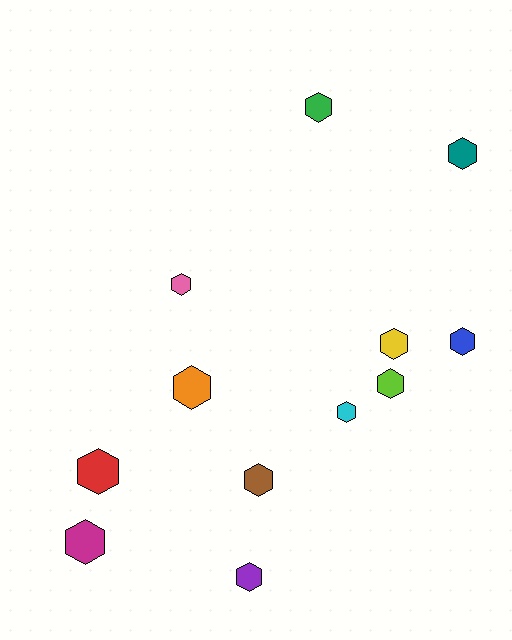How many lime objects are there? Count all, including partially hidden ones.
There is 1 lime object.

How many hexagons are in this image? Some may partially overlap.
There are 12 hexagons.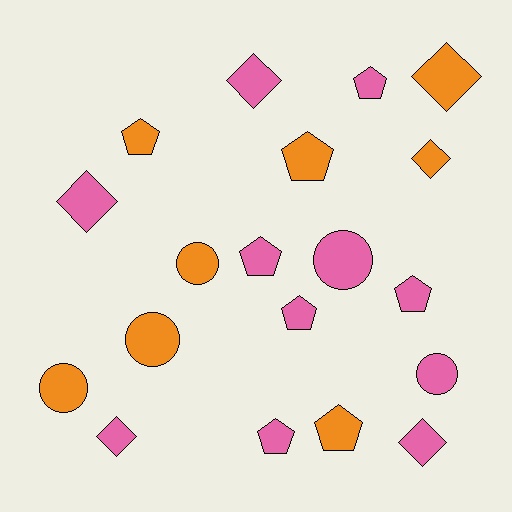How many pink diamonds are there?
There are 4 pink diamonds.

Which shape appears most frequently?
Pentagon, with 8 objects.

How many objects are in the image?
There are 19 objects.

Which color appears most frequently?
Pink, with 11 objects.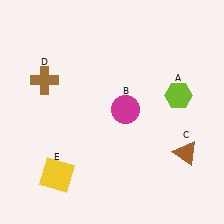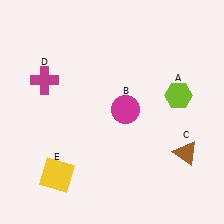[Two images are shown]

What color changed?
The cross (D) changed from brown in Image 1 to magenta in Image 2.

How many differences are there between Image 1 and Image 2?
There is 1 difference between the two images.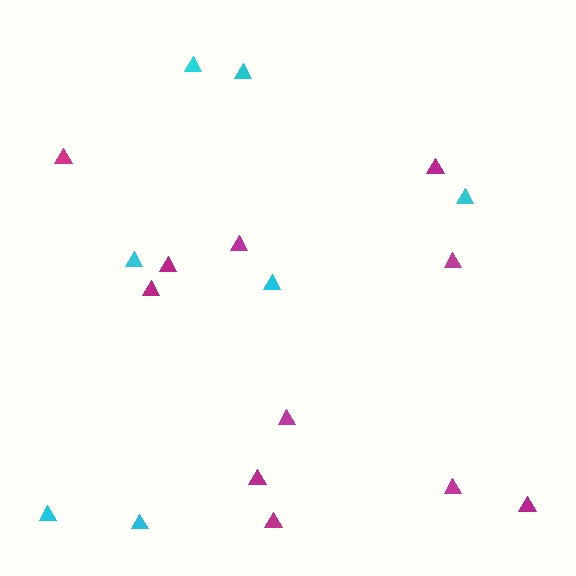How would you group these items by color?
There are 2 groups: one group of cyan triangles (7) and one group of magenta triangles (11).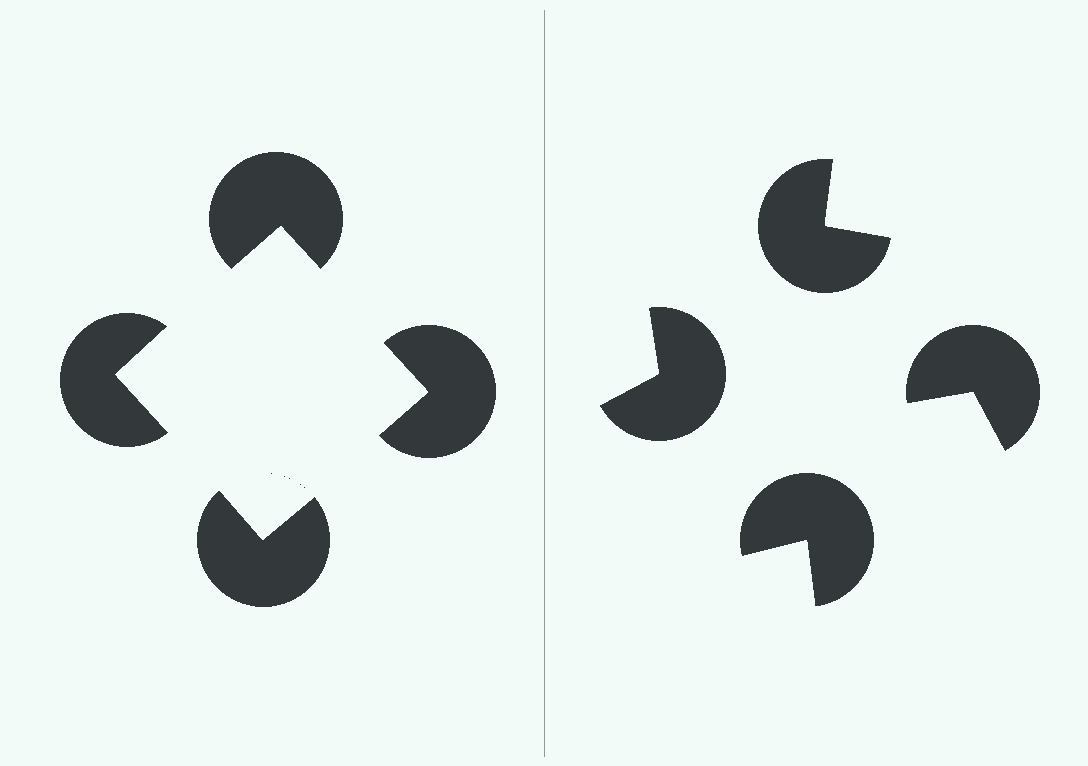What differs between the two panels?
The pac-man discs are positioned identically on both sides; only the wedge orientations differ. On the left they align to a square; on the right they are misaligned.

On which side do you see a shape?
An illusory square appears on the left side. On the right side the wedge cuts are rotated, so no coherent shape forms.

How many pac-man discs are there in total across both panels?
8 — 4 on each side.